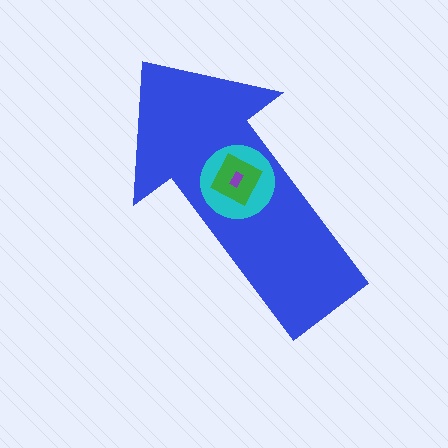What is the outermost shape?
The blue arrow.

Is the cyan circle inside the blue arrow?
Yes.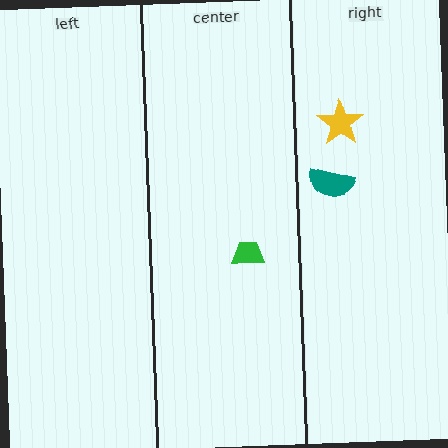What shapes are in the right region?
The yellow star, the teal semicircle.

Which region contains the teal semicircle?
The right region.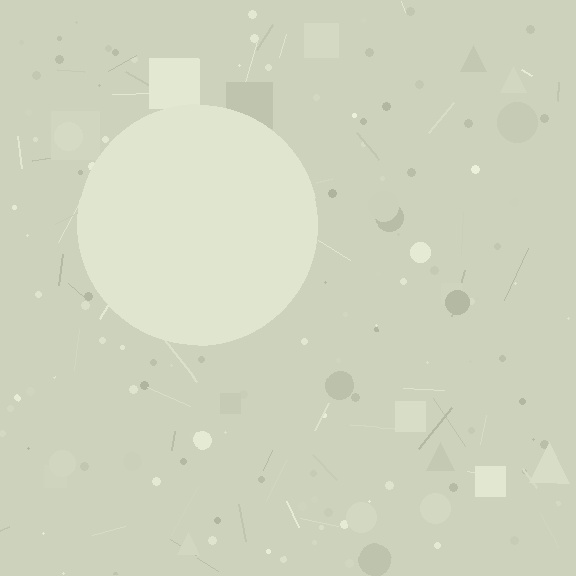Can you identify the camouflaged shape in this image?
The camouflaged shape is a circle.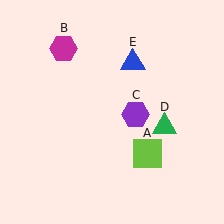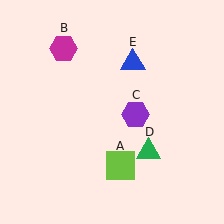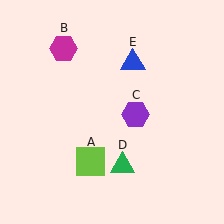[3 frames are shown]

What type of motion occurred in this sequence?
The lime square (object A), green triangle (object D) rotated clockwise around the center of the scene.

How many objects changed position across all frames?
2 objects changed position: lime square (object A), green triangle (object D).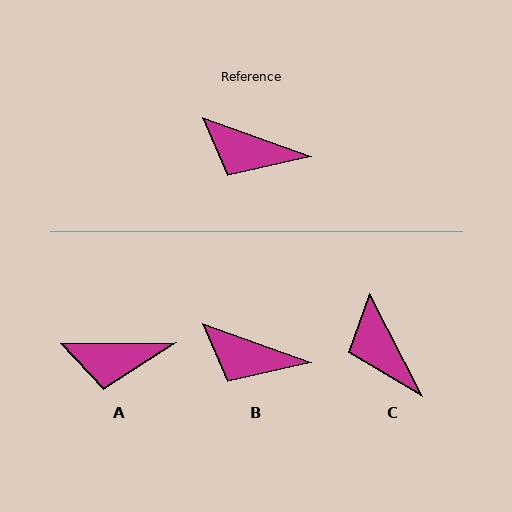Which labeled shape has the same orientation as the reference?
B.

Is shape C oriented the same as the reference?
No, it is off by about 43 degrees.